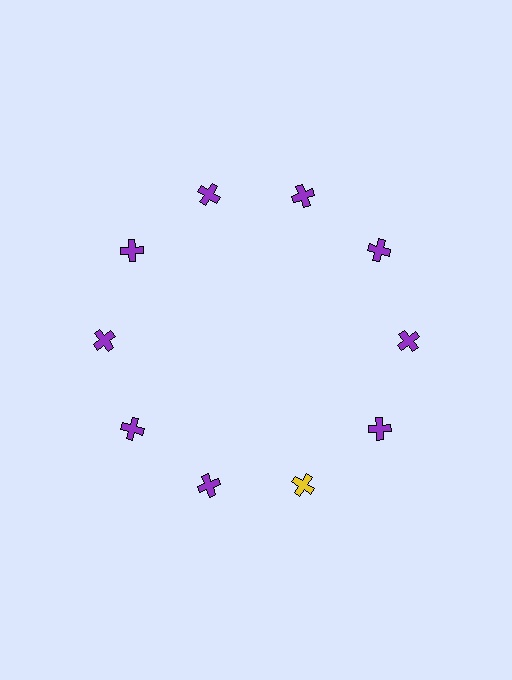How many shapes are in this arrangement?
There are 10 shapes arranged in a ring pattern.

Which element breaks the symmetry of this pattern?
The yellow cross at roughly the 5 o'clock position breaks the symmetry. All other shapes are purple crosses.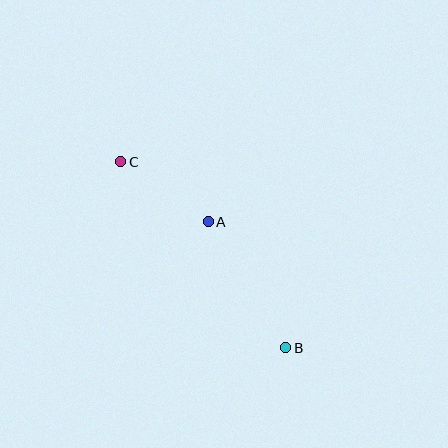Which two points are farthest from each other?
Points B and C are farthest from each other.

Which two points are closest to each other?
Points A and C are closest to each other.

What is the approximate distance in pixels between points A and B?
The distance between A and B is approximately 148 pixels.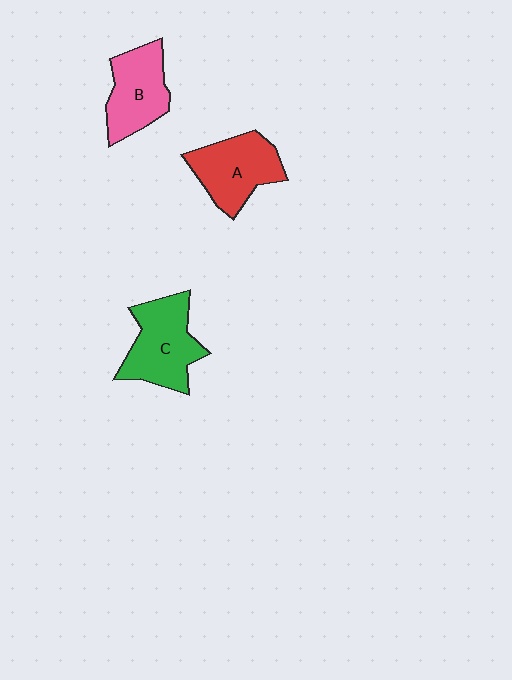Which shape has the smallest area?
Shape B (pink).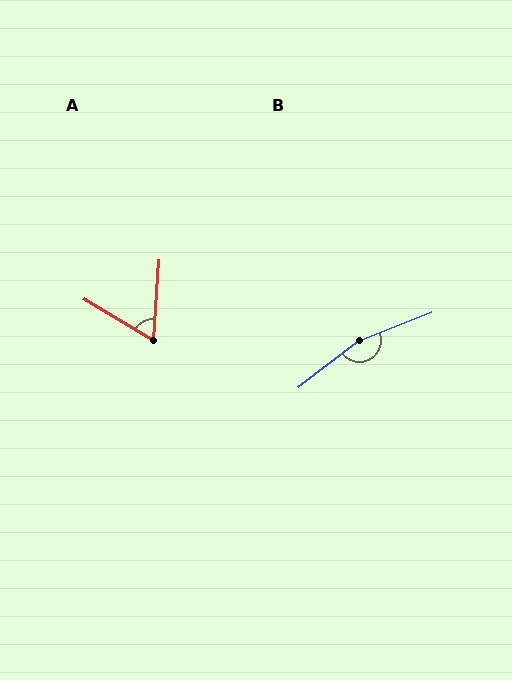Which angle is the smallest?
A, at approximately 63 degrees.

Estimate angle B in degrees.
Approximately 164 degrees.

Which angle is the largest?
B, at approximately 164 degrees.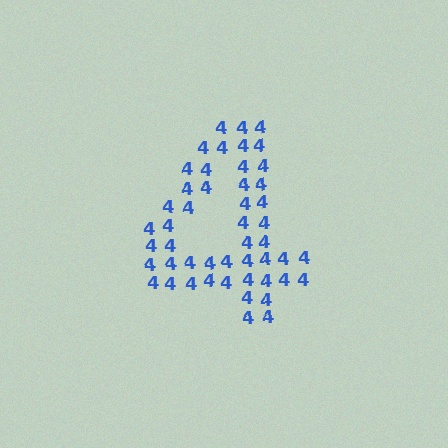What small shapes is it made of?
It is made of small digit 4's.